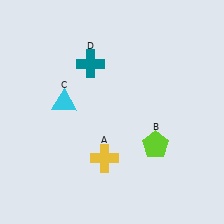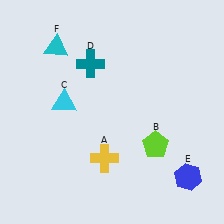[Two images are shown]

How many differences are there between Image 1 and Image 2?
There are 2 differences between the two images.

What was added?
A blue hexagon (E), a cyan triangle (F) were added in Image 2.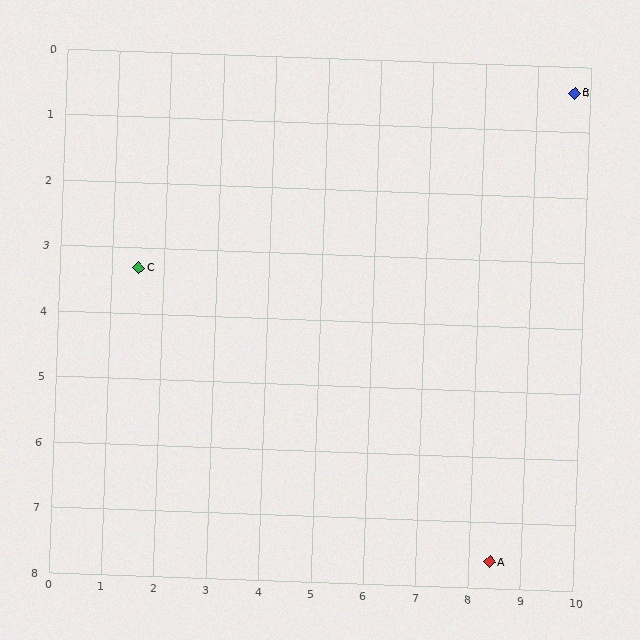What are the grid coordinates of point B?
Point B is at approximately (9.7, 0.4).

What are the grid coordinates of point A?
Point A is at approximately (8.4, 7.6).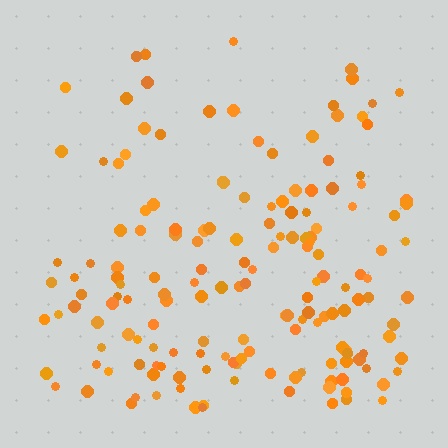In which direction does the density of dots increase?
From top to bottom, with the bottom side densest.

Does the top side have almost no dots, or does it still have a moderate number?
Still a moderate number, just noticeably fewer than the bottom.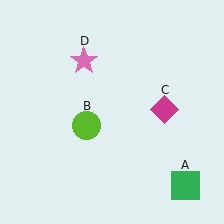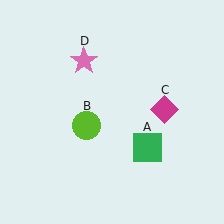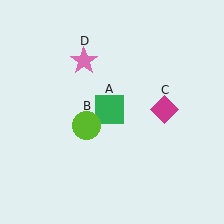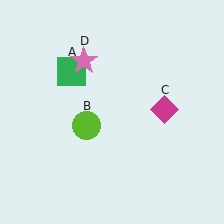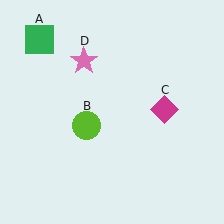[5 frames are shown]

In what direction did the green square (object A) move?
The green square (object A) moved up and to the left.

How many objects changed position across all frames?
1 object changed position: green square (object A).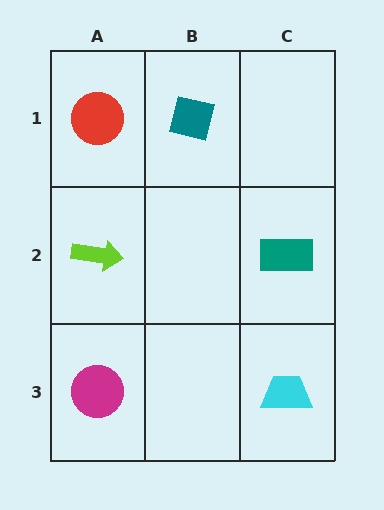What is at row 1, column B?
A teal square.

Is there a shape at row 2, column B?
No, that cell is empty.